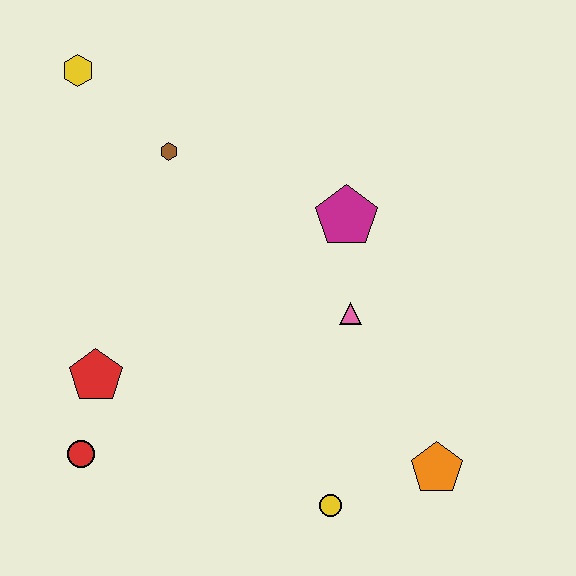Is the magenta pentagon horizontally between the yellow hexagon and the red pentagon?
No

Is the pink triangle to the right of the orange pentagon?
No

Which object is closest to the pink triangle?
The magenta pentagon is closest to the pink triangle.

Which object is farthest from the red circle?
The yellow hexagon is farthest from the red circle.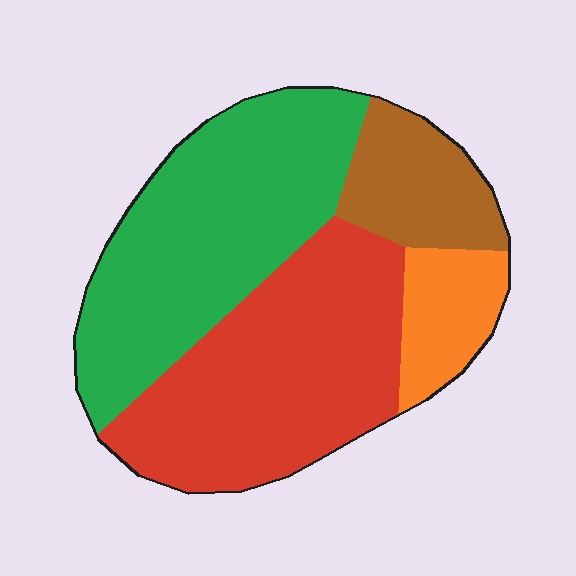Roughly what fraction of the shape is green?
Green takes up about three eighths (3/8) of the shape.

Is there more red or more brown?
Red.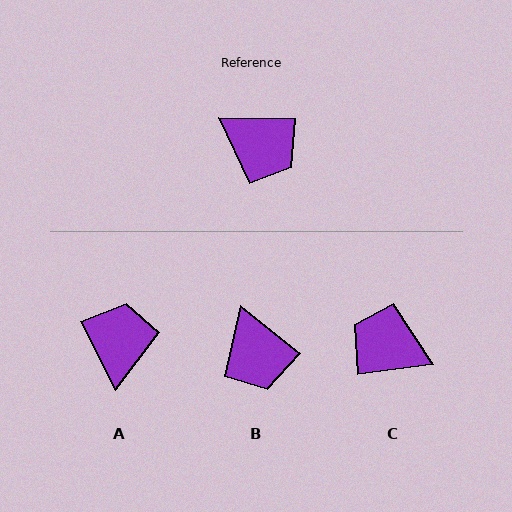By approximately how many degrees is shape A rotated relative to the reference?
Approximately 117 degrees counter-clockwise.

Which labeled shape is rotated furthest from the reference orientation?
C, about 172 degrees away.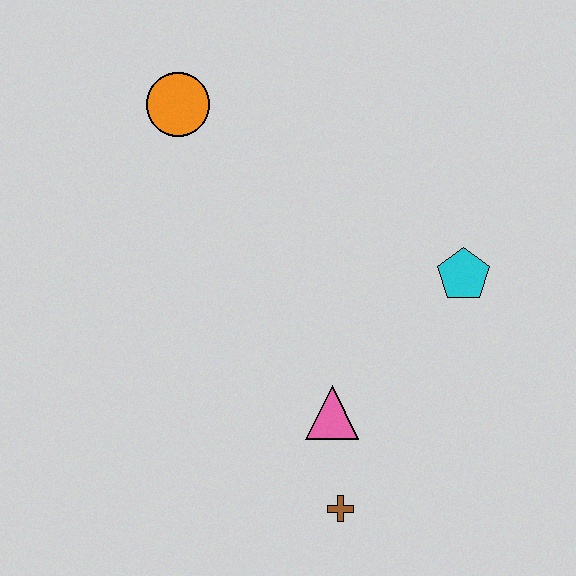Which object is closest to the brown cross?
The pink triangle is closest to the brown cross.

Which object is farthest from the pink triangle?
The orange circle is farthest from the pink triangle.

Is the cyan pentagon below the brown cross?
No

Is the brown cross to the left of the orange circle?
No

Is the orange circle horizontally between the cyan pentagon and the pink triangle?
No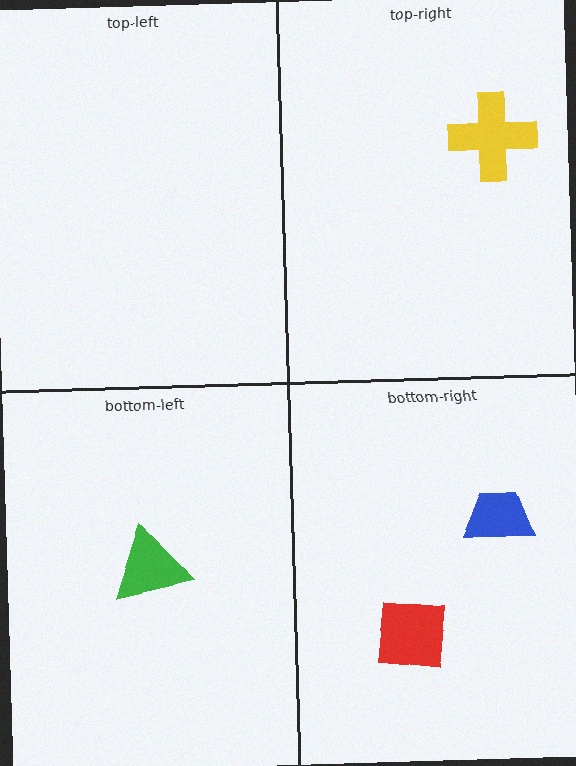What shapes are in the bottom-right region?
The blue trapezoid, the red square.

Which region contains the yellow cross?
The top-right region.